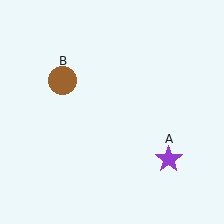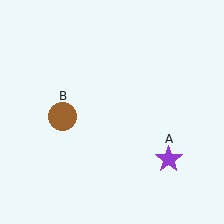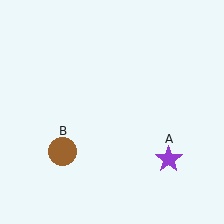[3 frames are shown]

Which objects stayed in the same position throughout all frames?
Purple star (object A) remained stationary.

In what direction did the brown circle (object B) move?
The brown circle (object B) moved down.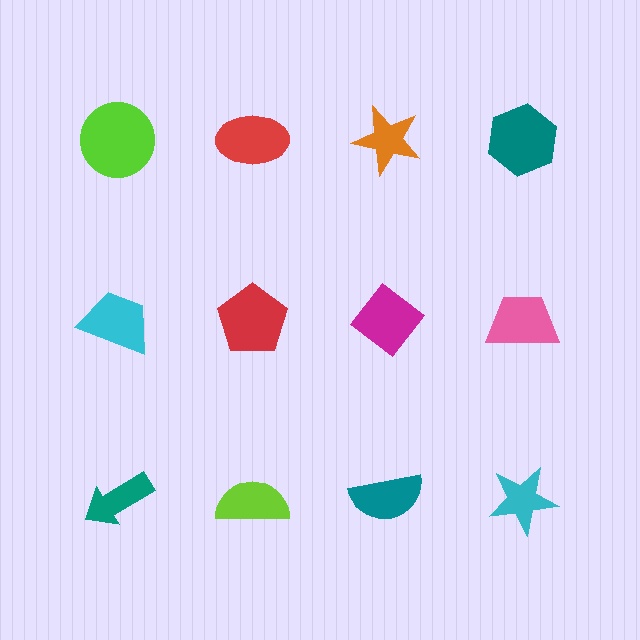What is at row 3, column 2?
A lime semicircle.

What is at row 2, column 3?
A magenta diamond.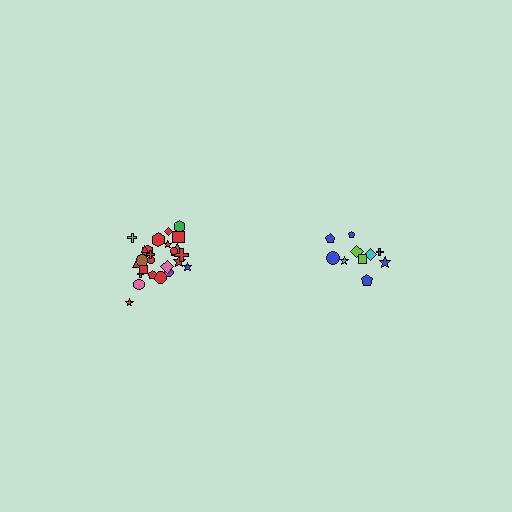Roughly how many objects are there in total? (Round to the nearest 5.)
Roughly 35 objects in total.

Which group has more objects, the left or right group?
The left group.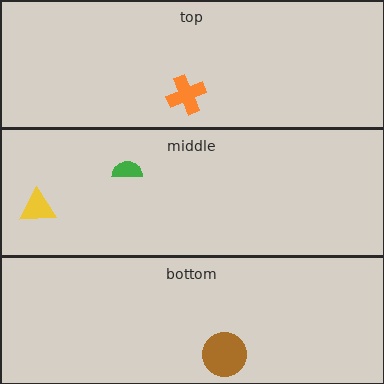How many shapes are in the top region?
1.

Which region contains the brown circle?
The bottom region.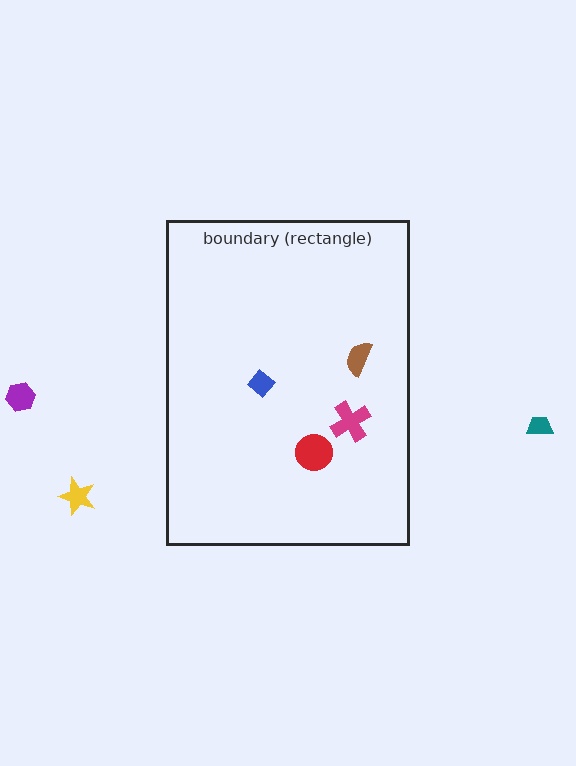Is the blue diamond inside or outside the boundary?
Inside.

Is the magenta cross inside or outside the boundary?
Inside.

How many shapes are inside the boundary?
4 inside, 3 outside.